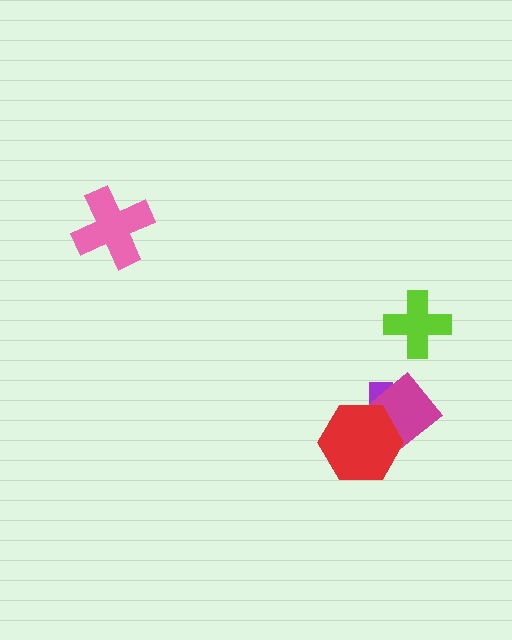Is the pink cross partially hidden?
No, no other shape covers it.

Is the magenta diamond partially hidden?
Yes, it is partially covered by another shape.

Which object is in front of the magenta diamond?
The red hexagon is in front of the magenta diamond.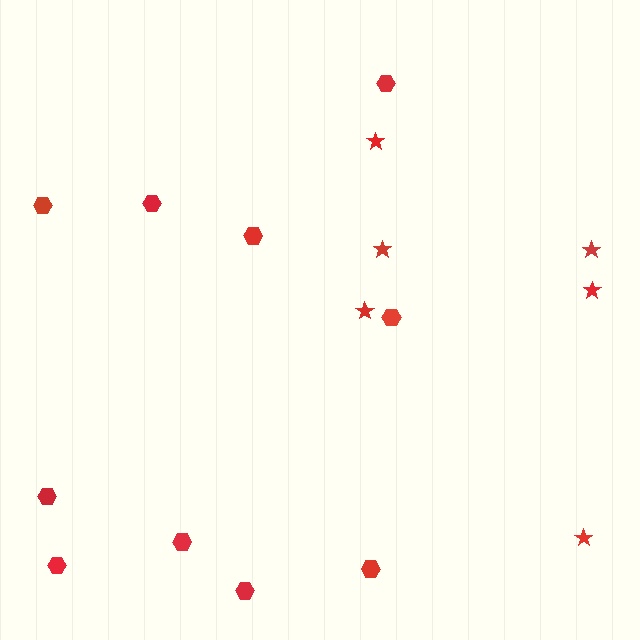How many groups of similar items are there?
There are 2 groups: one group of stars (6) and one group of hexagons (10).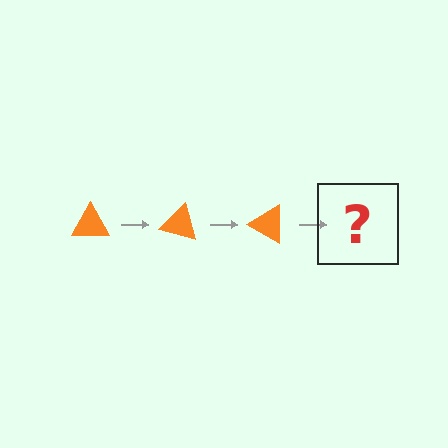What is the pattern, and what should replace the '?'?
The pattern is that the triangle rotates 15 degrees each step. The '?' should be an orange triangle rotated 45 degrees.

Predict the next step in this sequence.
The next step is an orange triangle rotated 45 degrees.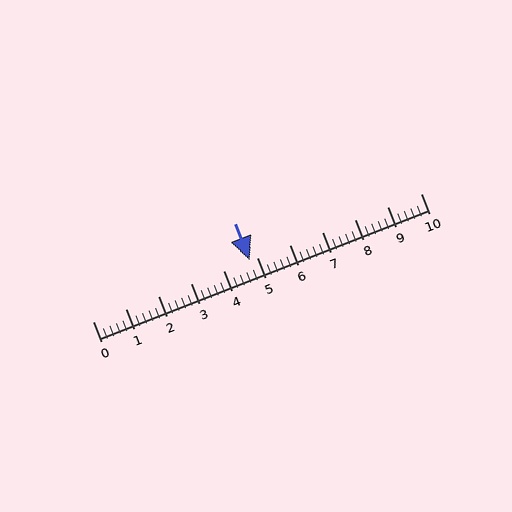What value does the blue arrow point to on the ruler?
The blue arrow points to approximately 4.8.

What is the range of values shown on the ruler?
The ruler shows values from 0 to 10.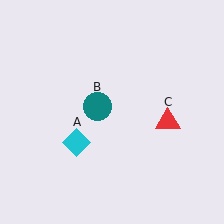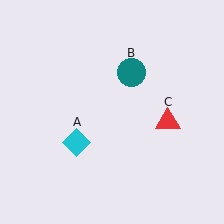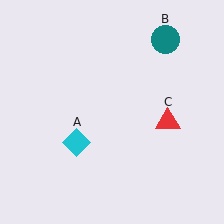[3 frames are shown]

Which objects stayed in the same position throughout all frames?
Cyan diamond (object A) and red triangle (object C) remained stationary.